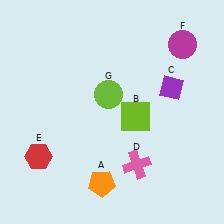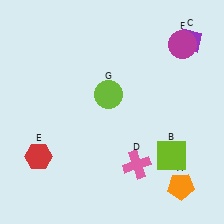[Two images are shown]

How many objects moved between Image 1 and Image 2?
3 objects moved between the two images.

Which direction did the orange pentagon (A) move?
The orange pentagon (A) moved right.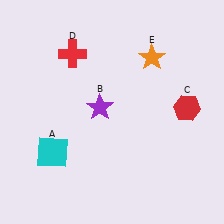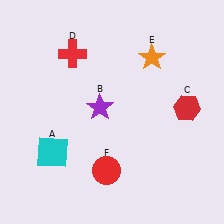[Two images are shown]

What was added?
A red circle (F) was added in Image 2.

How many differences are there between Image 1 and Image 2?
There is 1 difference between the two images.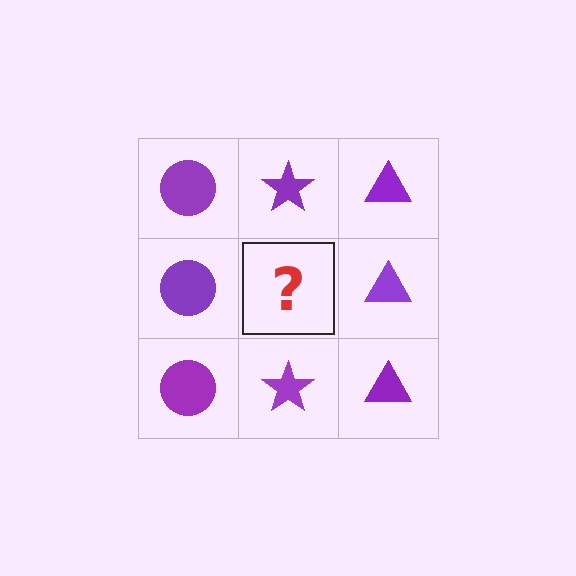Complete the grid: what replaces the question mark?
The question mark should be replaced with a purple star.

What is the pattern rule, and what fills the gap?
The rule is that each column has a consistent shape. The gap should be filled with a purple star.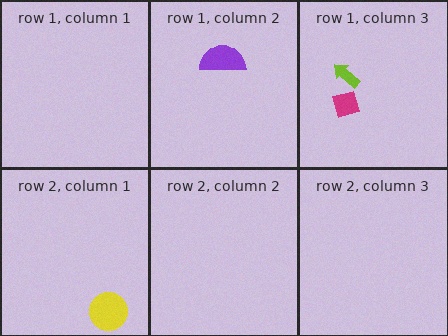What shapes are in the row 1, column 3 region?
The magenta diamond, the lime arrow.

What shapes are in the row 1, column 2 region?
The purple semicircle.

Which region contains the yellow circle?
The row 2, column 1 region.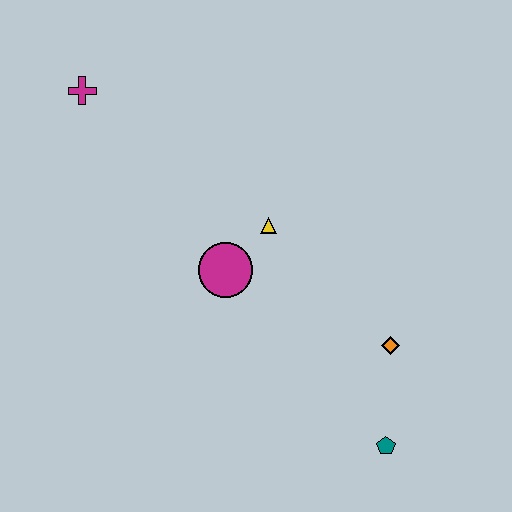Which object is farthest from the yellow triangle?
The teal pentagon is farthest from the yellow triangle.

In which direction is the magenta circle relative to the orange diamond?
The magenta circle is to the left of the orange diamond.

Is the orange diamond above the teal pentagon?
Yes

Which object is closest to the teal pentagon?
The orange diamond is closest to the teal pentagon.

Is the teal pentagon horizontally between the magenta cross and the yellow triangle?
No